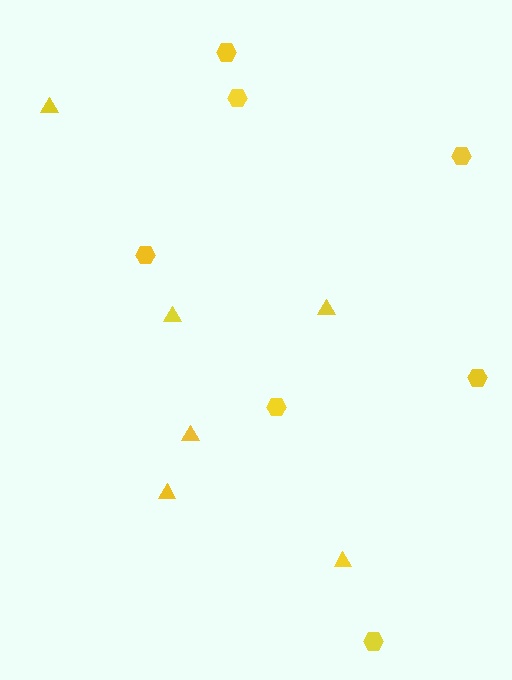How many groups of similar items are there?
There are 2 groups: one group of triangles (6) and one group of hexagons (7).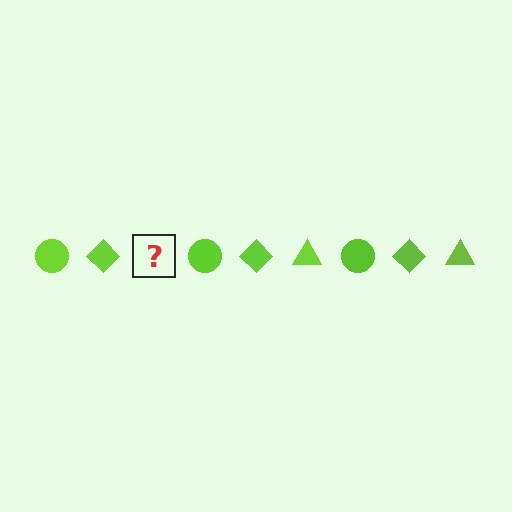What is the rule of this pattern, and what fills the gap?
The rule is that the pattern cycles through circle, diamond, triangle shapes in lime. The gap should be filled with a lime triangle.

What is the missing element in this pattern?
The missing element is a lime triangle.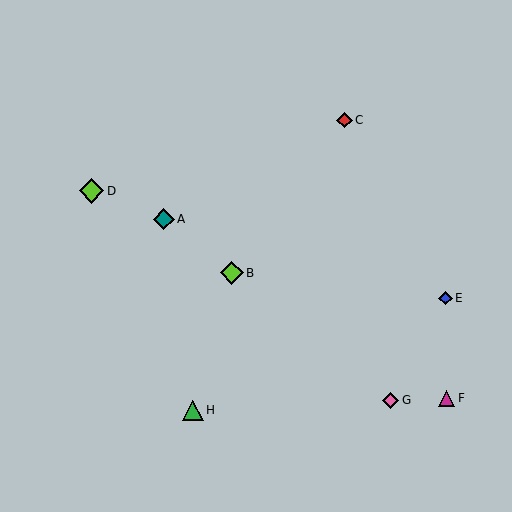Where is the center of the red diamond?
The center of the red diamond is at (344, 120).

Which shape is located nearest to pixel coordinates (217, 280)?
The lime diamond (labeled B) at (232, 273) is nearest to that location.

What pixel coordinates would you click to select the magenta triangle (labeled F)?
Click at (446, 398) to select the magenta triangle F.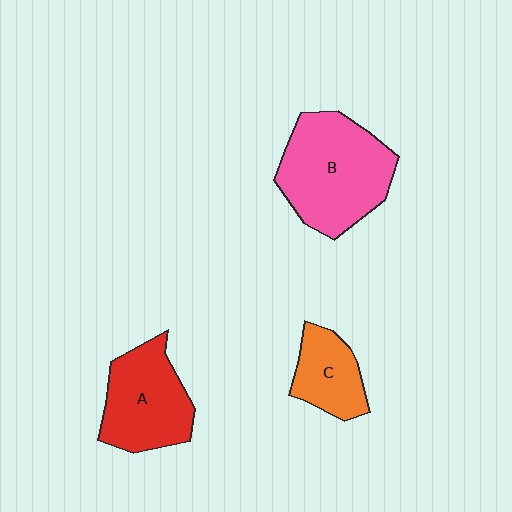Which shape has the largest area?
Shape B (pink).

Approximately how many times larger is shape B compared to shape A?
Approximately 1.3 times.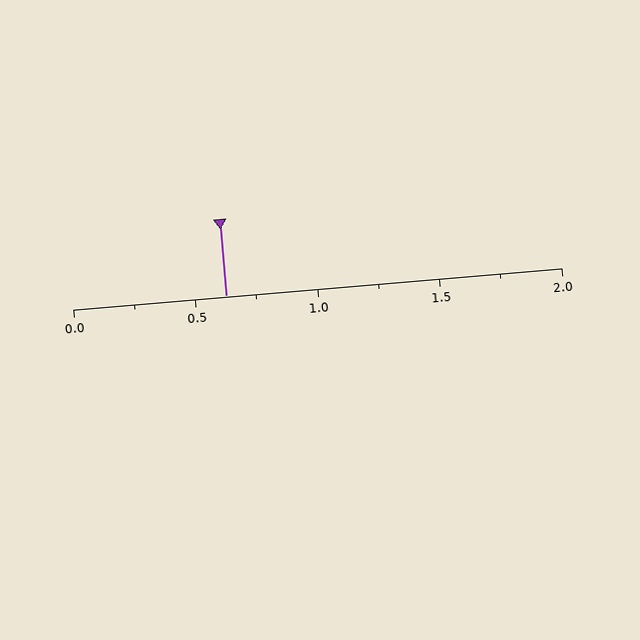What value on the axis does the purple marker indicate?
The marker indicates approximately 0.62.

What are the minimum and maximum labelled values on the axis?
The axis runs from 0.0 to 2.0.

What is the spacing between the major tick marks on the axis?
The major ticks are spaced 0.5 apart.